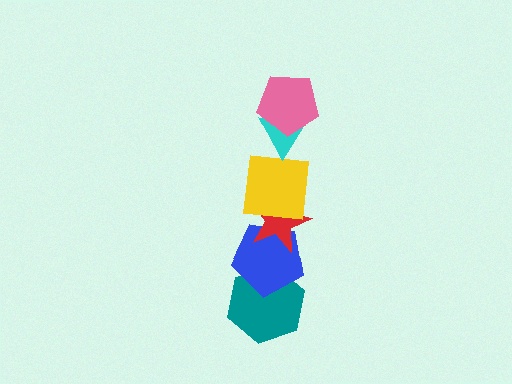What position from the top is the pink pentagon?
The pink pentagon is 1st from the top.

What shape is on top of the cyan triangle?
The pink pentagon is on top of the cyan triangle.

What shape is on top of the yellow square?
The cyan triangle is on top of the yellow square.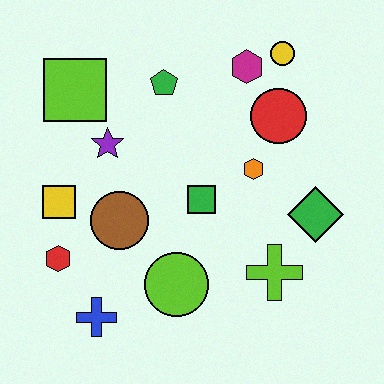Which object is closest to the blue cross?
The red hexagon is closest to the blue cross.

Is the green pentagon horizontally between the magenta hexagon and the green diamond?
No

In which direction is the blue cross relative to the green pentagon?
The blue cross is below the green pentagon.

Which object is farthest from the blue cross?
The yellow circle is farthest from the blue cross.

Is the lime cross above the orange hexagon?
No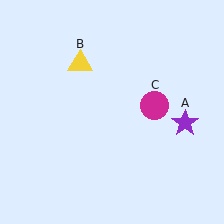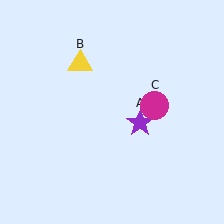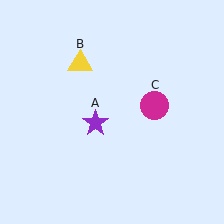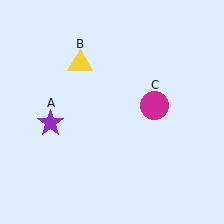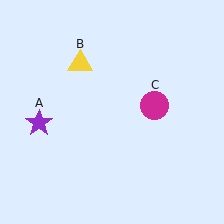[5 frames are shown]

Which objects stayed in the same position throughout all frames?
Yellow triangle (object B) and magenta circle (object C) remained stationary.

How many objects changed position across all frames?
1 object changed position: purple star (object A).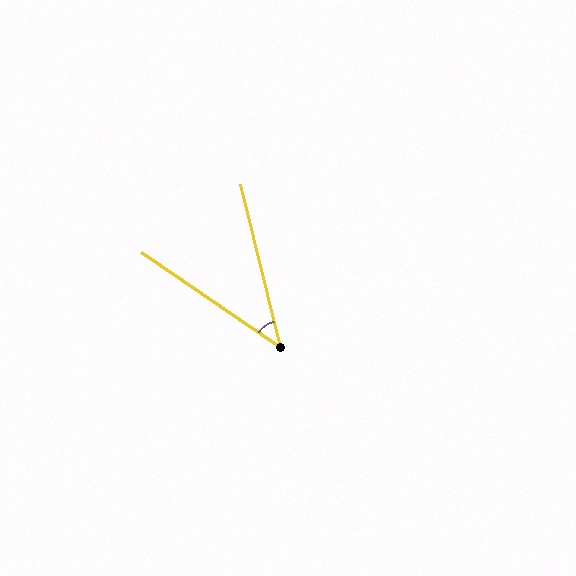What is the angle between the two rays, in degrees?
Approximately 42 degrees.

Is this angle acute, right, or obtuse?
It is acute.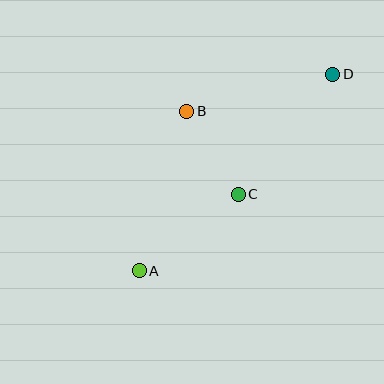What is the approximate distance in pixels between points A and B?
The distance between A and B is approximately 167 pixels.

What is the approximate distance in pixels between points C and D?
The distance between C and D is approximately 153 pixels.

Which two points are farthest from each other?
Points A and D are farthest from each other.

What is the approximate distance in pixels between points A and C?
The distance between A and C is approximately 125 pixels.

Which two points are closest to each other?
Points B and C are closest to each other.